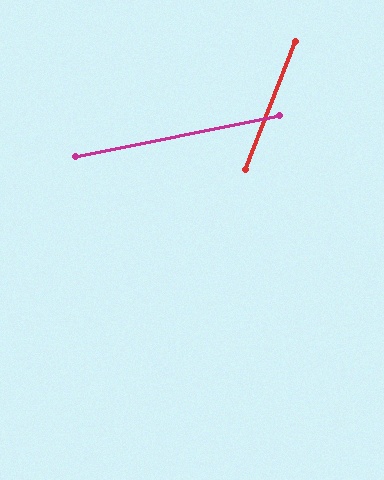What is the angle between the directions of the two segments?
Approximately 57 degrees.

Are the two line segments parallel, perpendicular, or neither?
Neither parallel nor perpendicular — they differ by about 57°.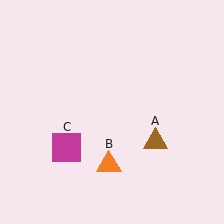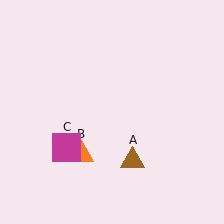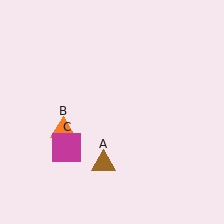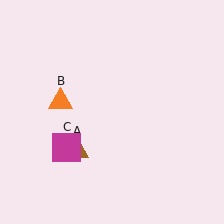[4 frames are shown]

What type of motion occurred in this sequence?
The brown triangle (object A), orange triangle (object B) rotated clockwise around the center of the scene.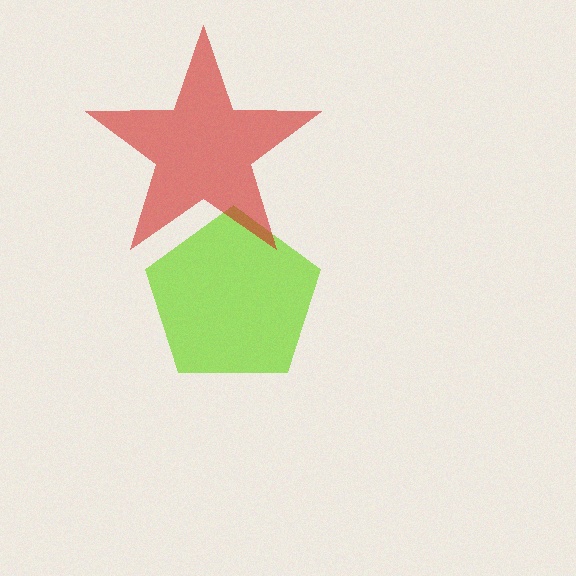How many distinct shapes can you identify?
There are 2 distinct shapes: a lime pentagon, a red star.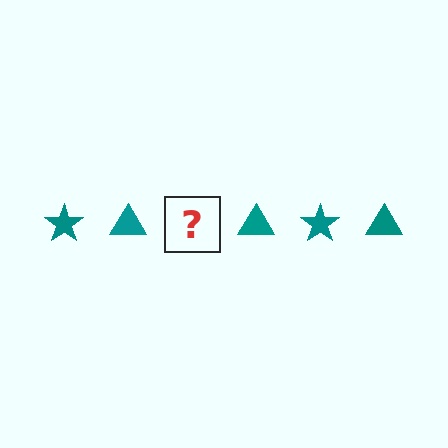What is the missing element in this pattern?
The missing element is a teal star.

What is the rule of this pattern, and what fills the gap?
The rule is that the pattern cycles through star, triangle shapes in teal. The gap should be filled with a teal star.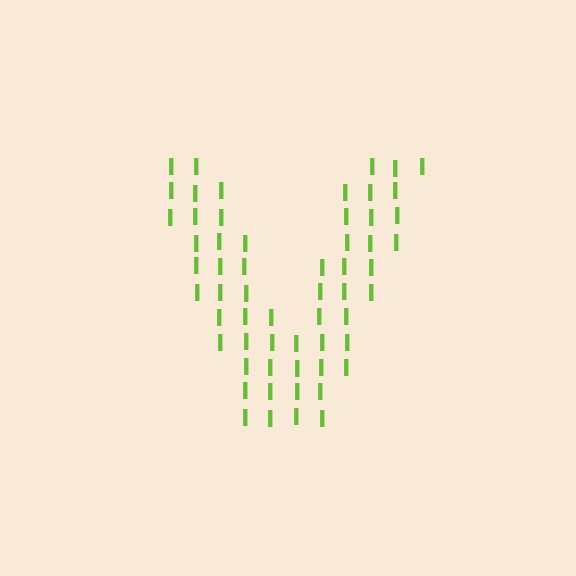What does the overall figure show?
The overall figure shows the letter V.